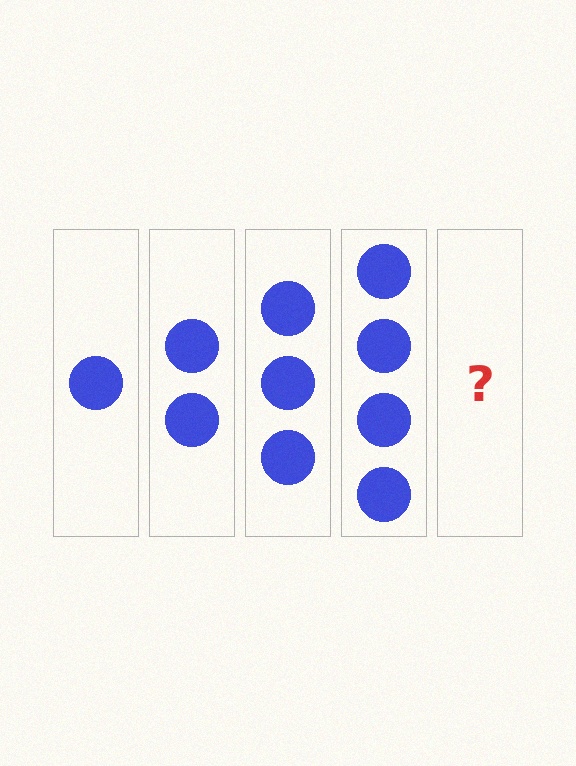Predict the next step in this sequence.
The next step is 5 circles.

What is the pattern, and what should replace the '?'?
The pattern is that each step adds one more circle. The '?' should be 5 circles.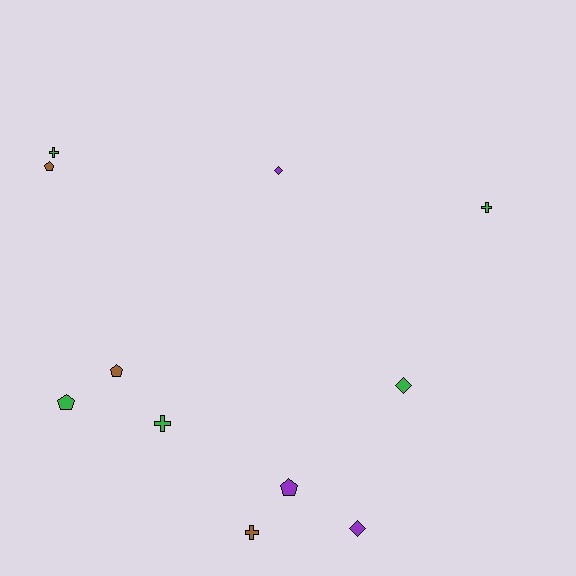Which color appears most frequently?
Green, with 5 objects.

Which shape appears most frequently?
Cross, with 4 objects.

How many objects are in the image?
There are 11 objects.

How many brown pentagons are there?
There are 2 brown pentagons.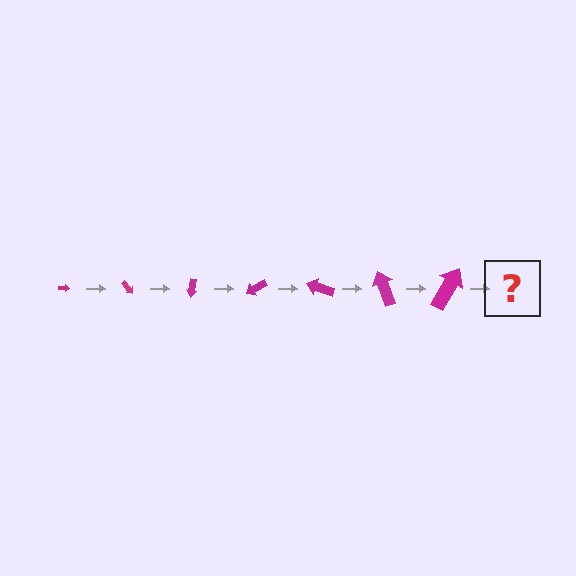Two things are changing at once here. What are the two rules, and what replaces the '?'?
The two rules are that the arrow grows larger each step and it rotates 50 degrees each step. The '?' should be an arrow, larger than the previous one and rotated 350 degrees from the start.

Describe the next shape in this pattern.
It should be an arrow, larger than the previous one and rotated 350 degrees from the start.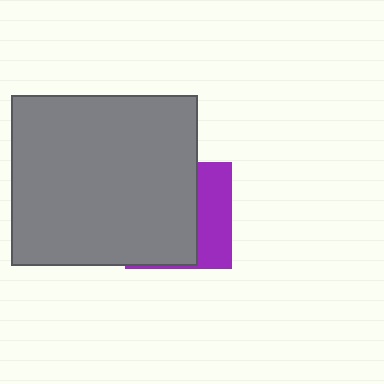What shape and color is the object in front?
The object in front is a gray rectangle.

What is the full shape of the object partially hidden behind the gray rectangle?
The partially hidden object is a purple square.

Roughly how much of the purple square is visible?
A small part of it is visible (roughly 35%).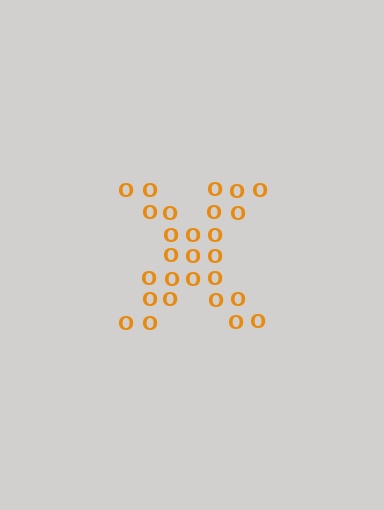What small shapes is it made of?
It is made of small letter O's.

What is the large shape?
The large shape is the letter X.